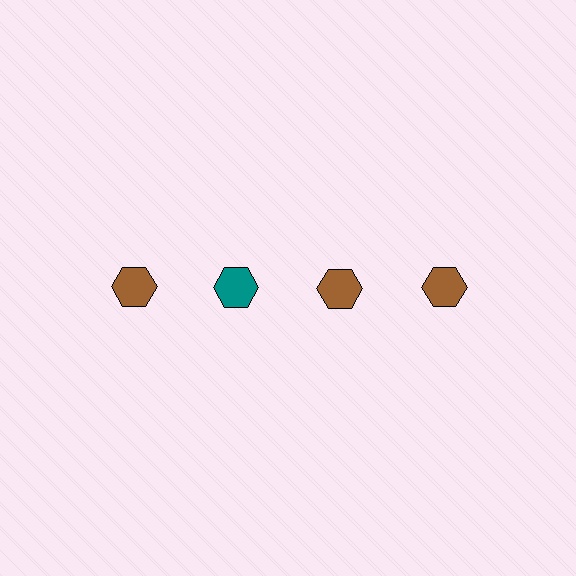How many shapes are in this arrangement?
There are 4 shapes arranged in a grid pattern.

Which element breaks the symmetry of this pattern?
The teal hexagon in the top row, second from left column breaks the symmetry. All other shapes are brown hexagons.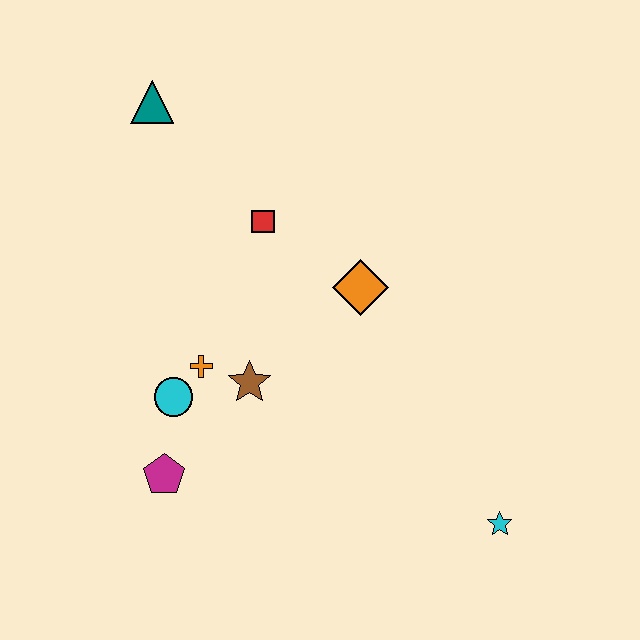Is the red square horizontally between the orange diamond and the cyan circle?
Yes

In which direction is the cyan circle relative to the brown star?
The cyan circle is to the left of the brown star.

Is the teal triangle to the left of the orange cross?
Yes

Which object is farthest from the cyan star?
The teal triangle is farthest from the cyan star.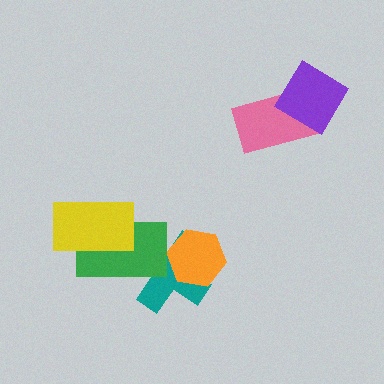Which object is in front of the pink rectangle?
The purple diamond is in front of the pink rectangle.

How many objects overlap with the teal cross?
2 objects overlap with the teal cross.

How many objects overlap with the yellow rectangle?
1 object overlaps with the yellow rectangle.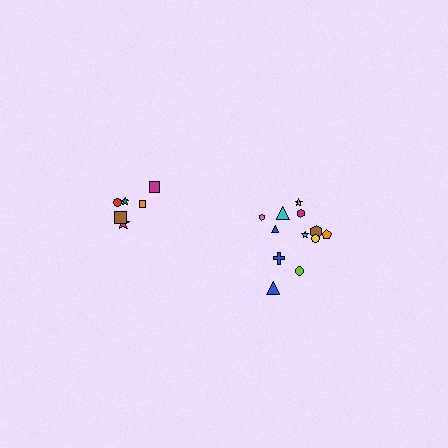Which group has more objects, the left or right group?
The right group.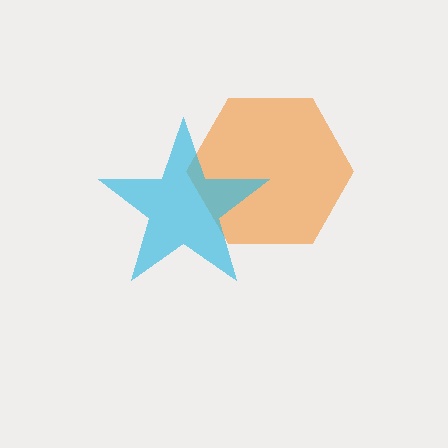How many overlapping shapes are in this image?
There are 2 overlapping shapes in the image.